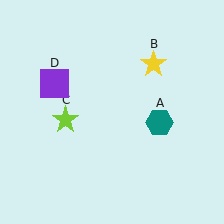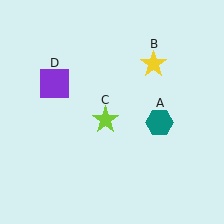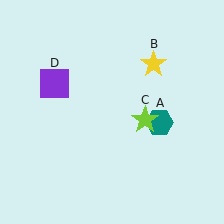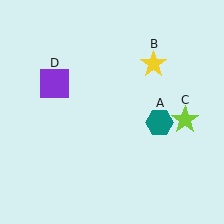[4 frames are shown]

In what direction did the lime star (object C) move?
The lime star (object C) moved right.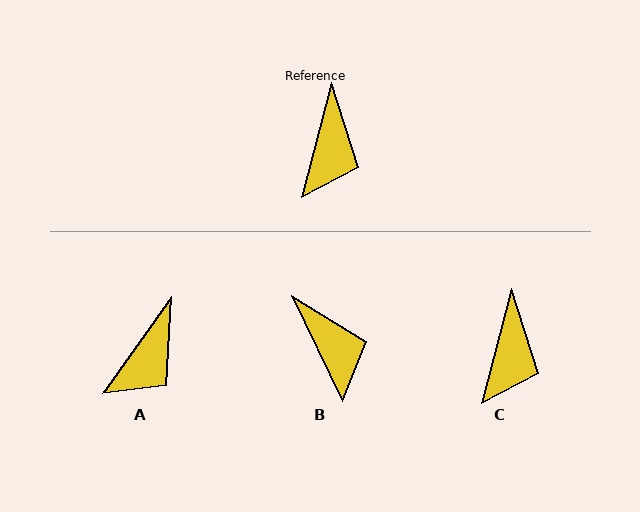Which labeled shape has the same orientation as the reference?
C.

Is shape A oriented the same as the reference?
No, it is off by about 21 degrees.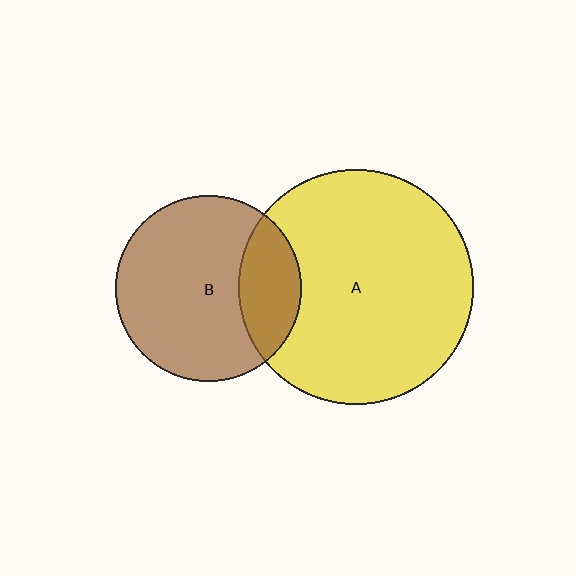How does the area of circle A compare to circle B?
Approximately 1.6 times.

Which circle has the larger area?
Circle A (yellow).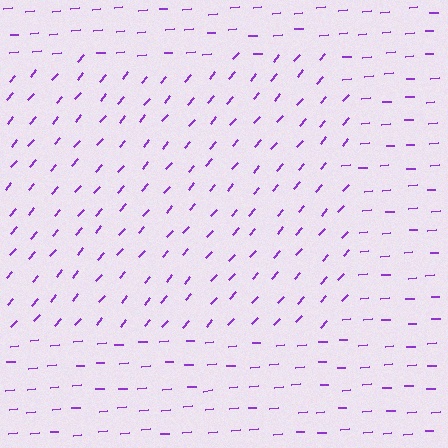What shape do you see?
I see a rectangle.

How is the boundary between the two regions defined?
The boundary is defined purely by a change in line orientation (approximately 45 degrees difference). All lines are the same color and thickness.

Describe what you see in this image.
The image is filled with small purple line segments. A rectangle region in the image has lines oriented differently from the surrounding lines, creating a visible texture boundary.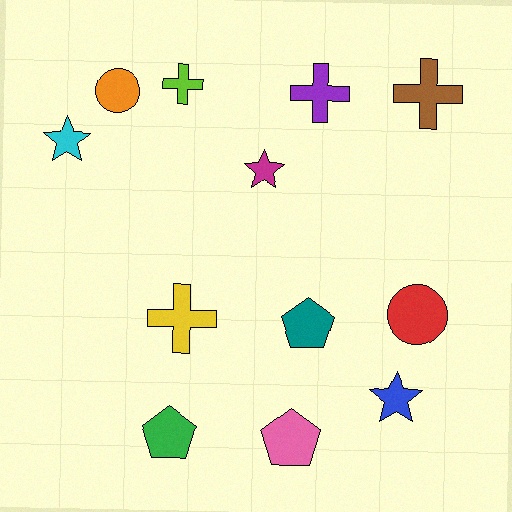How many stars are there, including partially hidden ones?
There are 3 stars.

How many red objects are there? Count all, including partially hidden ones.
There is 1 red object.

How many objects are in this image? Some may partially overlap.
There are 12 objects.